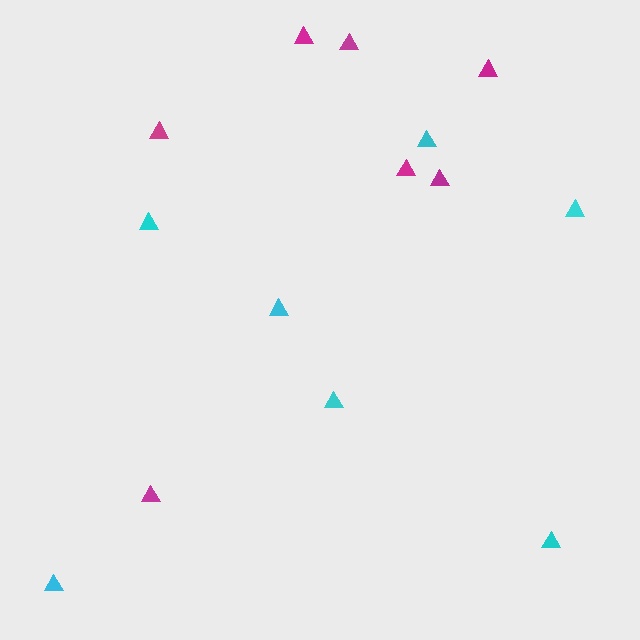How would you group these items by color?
There are 2 groups: one group of cyan triangles (7) and one group of magenta triangles (7).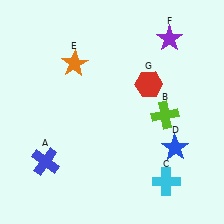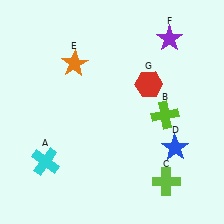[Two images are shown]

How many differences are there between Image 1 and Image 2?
There are 2 differences between the two images.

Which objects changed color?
A changed from blue to cyan. C changed from cyan to lime.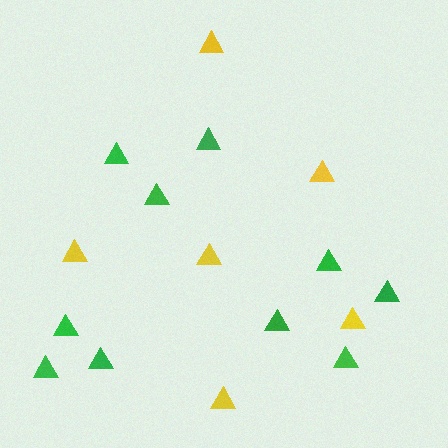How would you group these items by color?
There are 2 groups: one group of yellow triangles (6) and one group of green triangles (10).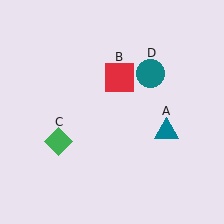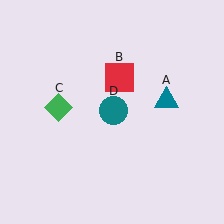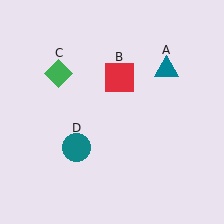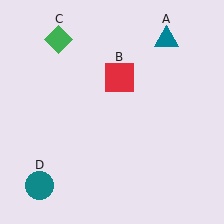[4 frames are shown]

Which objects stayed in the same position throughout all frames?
Red square (object B) remained stationary.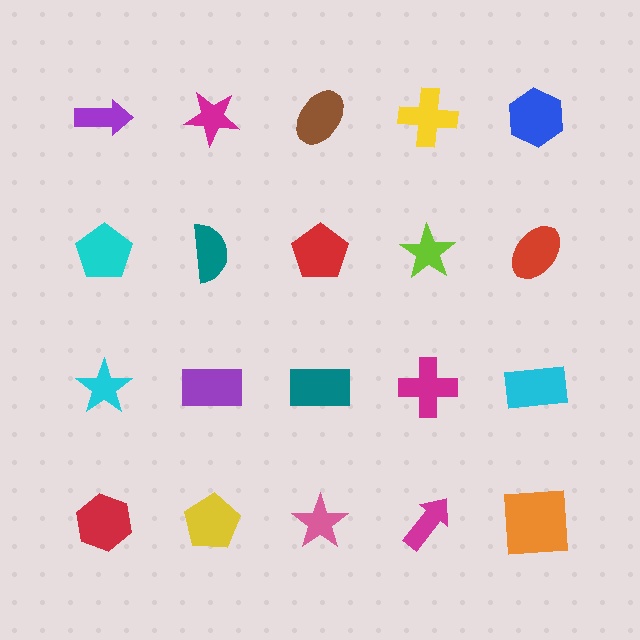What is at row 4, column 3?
A pink star.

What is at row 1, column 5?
A blue hexagon.